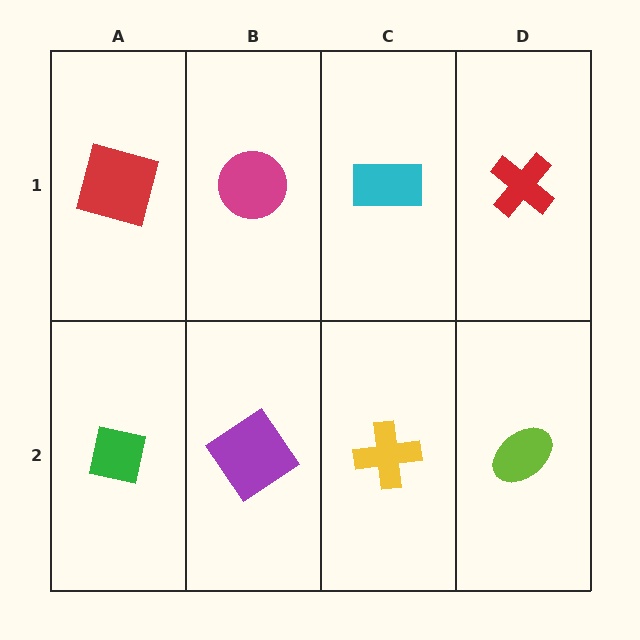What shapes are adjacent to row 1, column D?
A lime ellipse (row 2, column D), a cyan rectangle (row 1, column C).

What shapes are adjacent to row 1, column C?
A yellow cross (row 2, column C), a magenta circle (row 1, column B), a red cross (row 1, column D).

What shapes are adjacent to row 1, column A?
A green square (row 2, column A), a magenta circle (row 1, column B).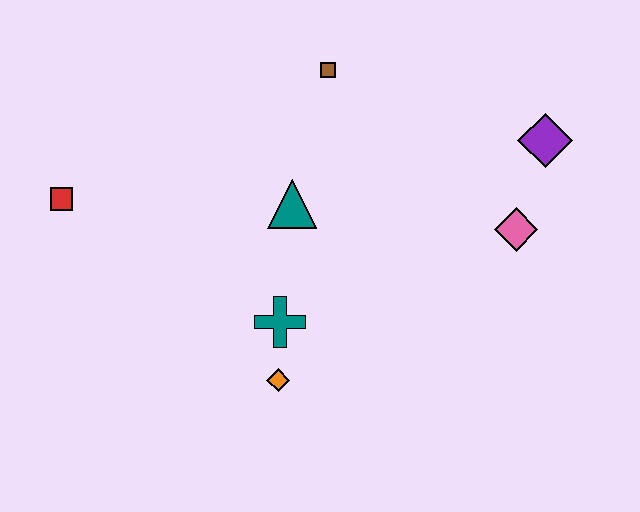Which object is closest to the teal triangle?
The teal cross is closest to the teal triangle.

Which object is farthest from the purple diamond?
The red square is farthest from the purple diamond.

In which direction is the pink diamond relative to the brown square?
The pink diamond is to the right of the brown square.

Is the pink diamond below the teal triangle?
Yes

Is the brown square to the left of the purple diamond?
Yes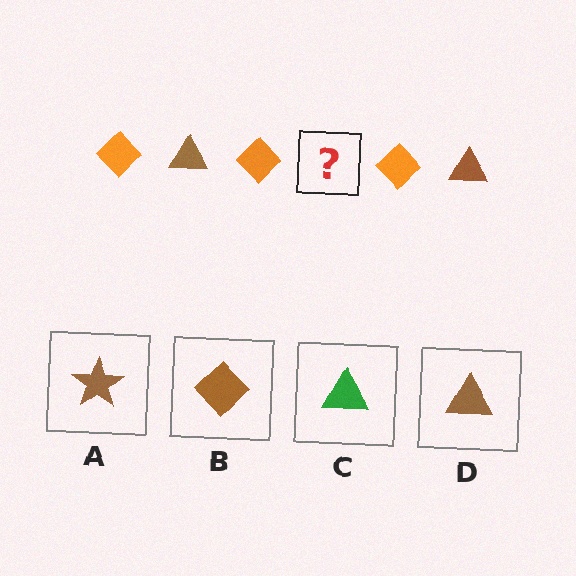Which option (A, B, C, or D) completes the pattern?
D.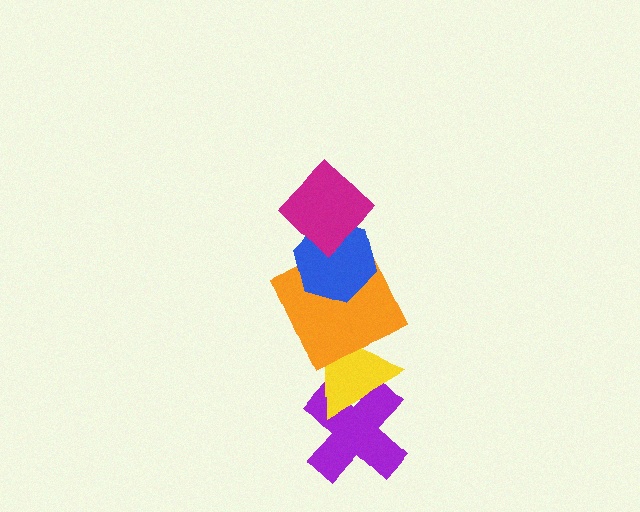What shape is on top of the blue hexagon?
The magenta diamond is on top of the blue hexagon.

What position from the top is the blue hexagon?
The blue hexagon is 2nd from the top.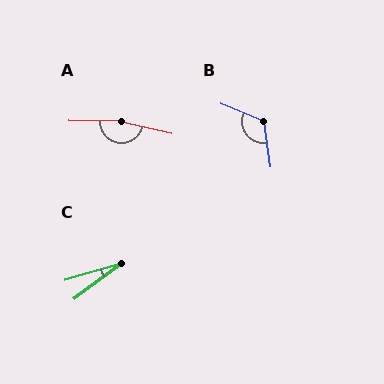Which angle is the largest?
A, at approximately 167 degrees.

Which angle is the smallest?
C, at approximately 22 degrees.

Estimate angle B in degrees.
Approximately 120 degrees.